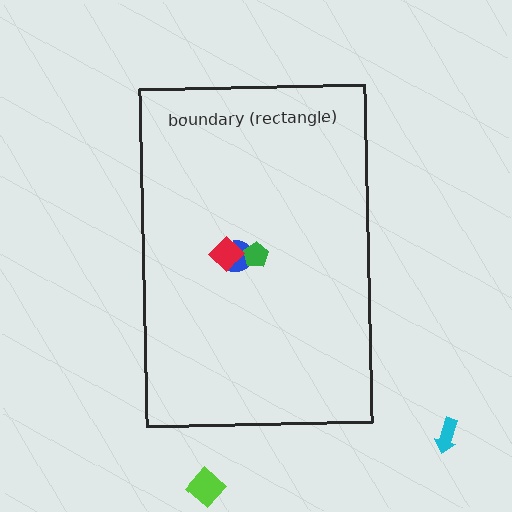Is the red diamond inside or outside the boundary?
Inside.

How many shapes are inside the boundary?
3 inside, 2 outside.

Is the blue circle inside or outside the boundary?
Inside.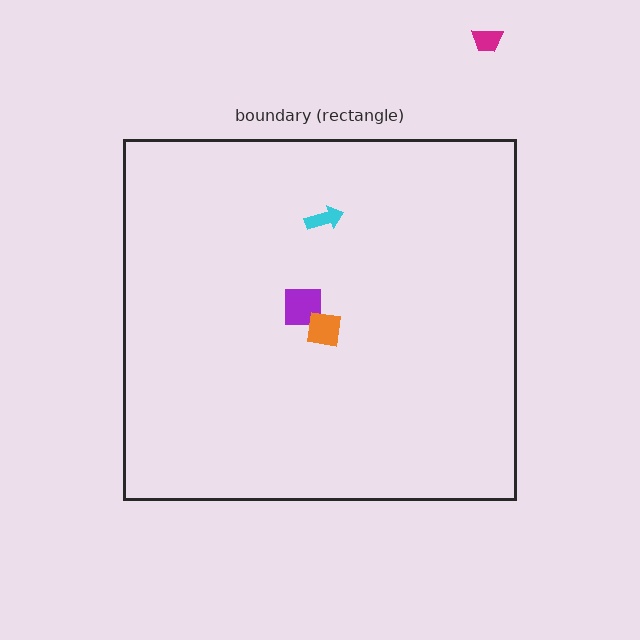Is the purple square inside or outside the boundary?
Inside.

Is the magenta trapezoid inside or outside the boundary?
Outside.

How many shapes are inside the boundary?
3 inside, 1 outside.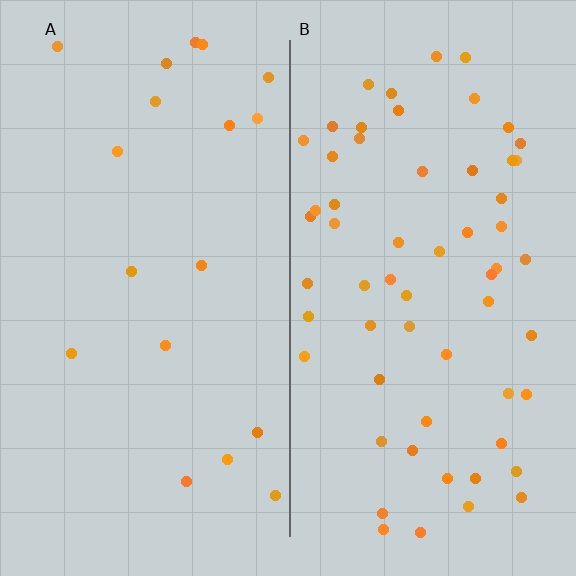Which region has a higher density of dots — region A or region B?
B (the right).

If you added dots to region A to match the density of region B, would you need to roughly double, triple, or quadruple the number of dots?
Approximately triple.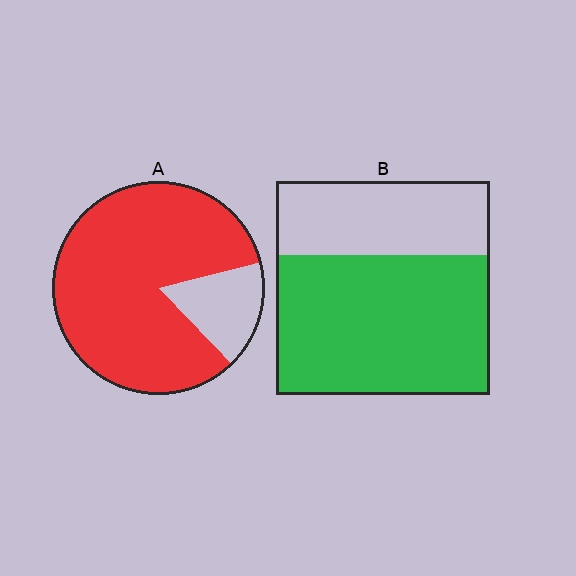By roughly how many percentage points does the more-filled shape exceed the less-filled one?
By roughly 20 percentage points (A over B).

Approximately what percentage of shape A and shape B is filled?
A is approximately 85% and B is approximately 65%.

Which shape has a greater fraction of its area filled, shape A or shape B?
Shape A.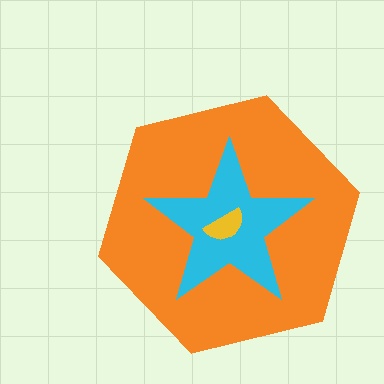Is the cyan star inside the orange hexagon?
Yes.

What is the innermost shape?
The yellow semicircle.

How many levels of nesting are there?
3.